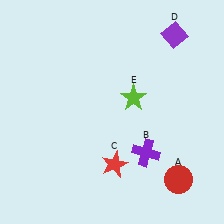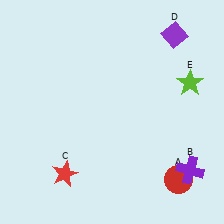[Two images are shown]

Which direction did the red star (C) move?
The red star (C) moved left.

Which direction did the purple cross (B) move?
The purple cross (B) moved right.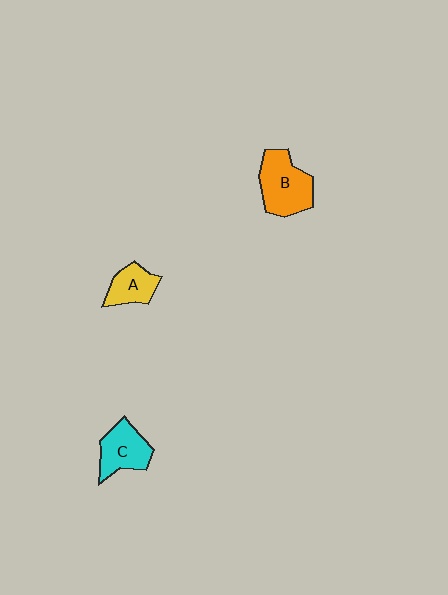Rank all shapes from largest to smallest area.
From largest to smallest: B (orange), C (cyan), A (yellow).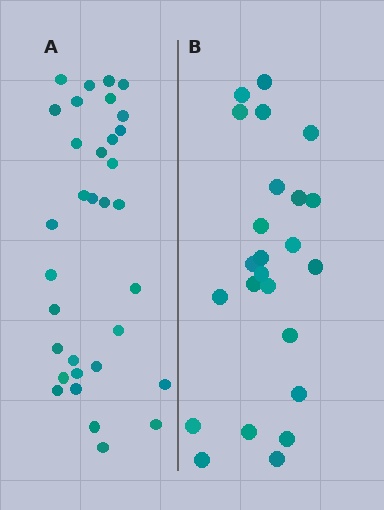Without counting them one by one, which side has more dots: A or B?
Region A (the left region) has more dots.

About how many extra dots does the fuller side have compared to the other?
Region A has roughly 8 or so more dots than region B.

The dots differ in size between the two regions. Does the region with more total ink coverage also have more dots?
No. Region B has more total ink coverage because its dots are larger, but region A actually contains more individual dots. Total area can be misleading — the number of items is what matters here.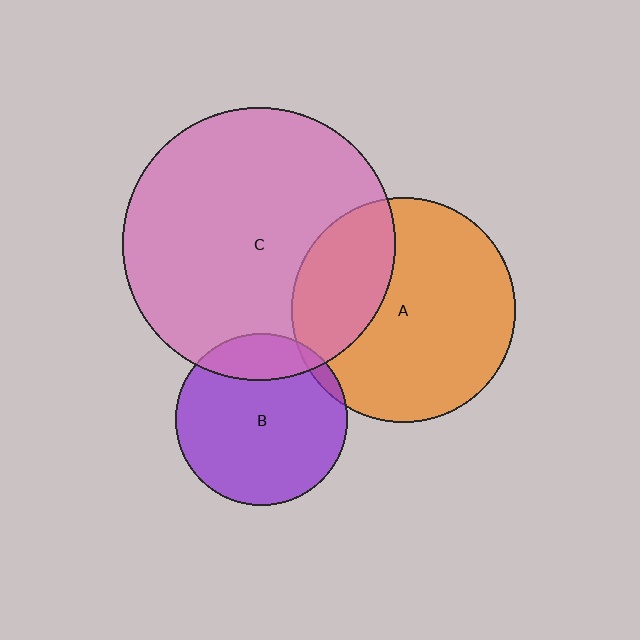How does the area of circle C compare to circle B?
Approximately 2.5 times.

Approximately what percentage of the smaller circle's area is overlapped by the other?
Approximately 30%.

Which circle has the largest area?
Circle C (pink).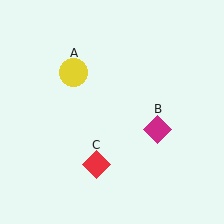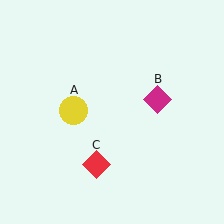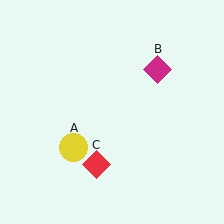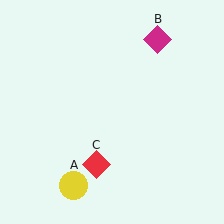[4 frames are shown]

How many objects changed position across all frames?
2 objects changed position: yellow circle (object A), magenta diamond (object B).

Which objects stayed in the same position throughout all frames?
Red diamond (object C) remained stationary.